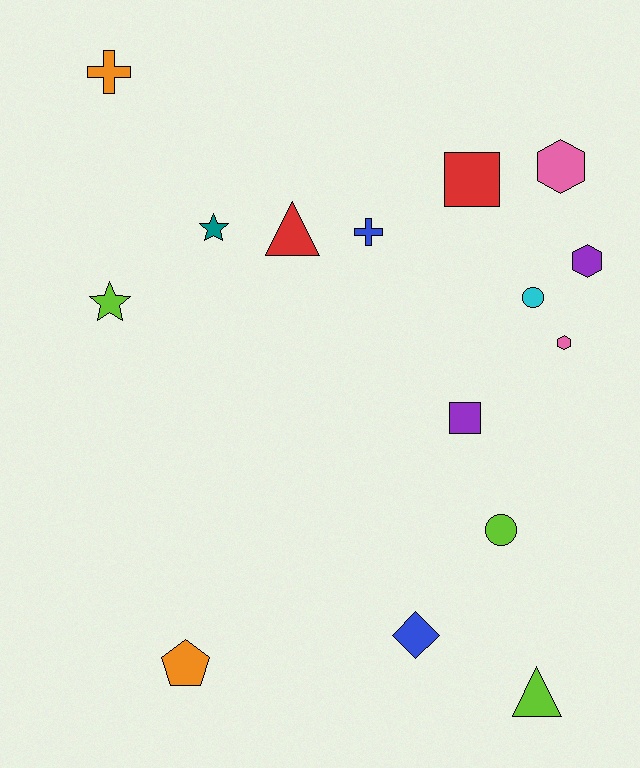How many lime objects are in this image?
There are 3 lime objects.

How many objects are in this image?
There are 15 objects.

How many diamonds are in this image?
There is 1 diamond.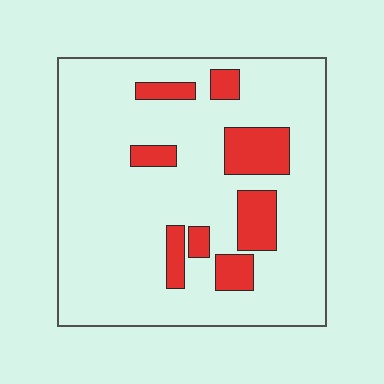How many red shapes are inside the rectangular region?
8.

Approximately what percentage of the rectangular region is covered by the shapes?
Approximately 15%.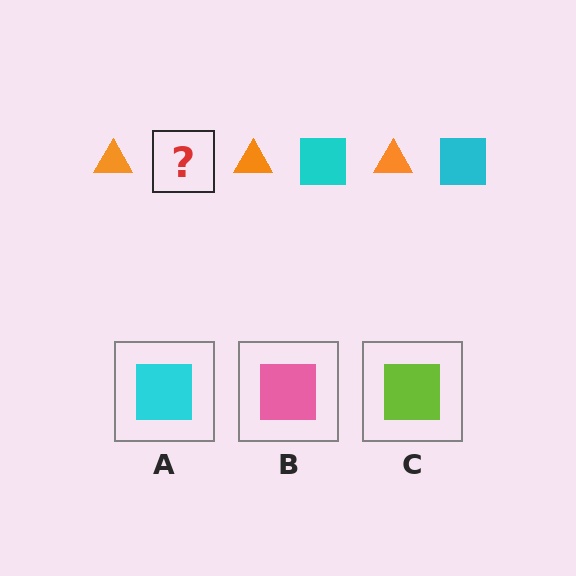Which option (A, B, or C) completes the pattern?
A.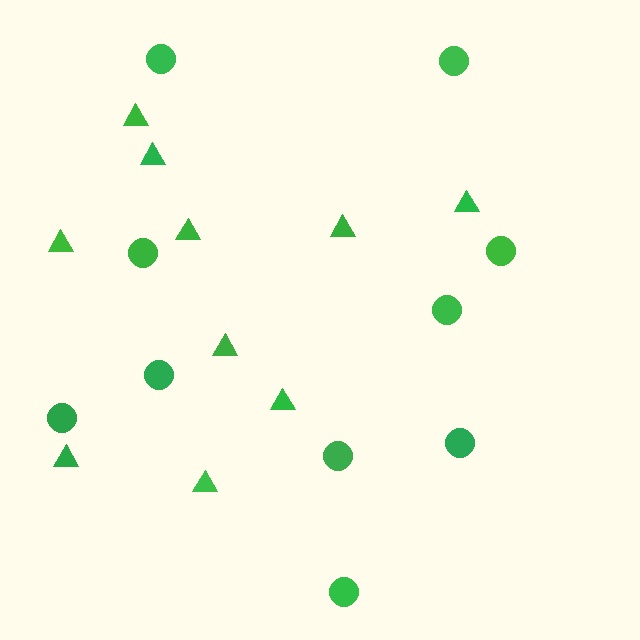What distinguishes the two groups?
There are 2 groups: one group of circles (10) and one group of triangles (10).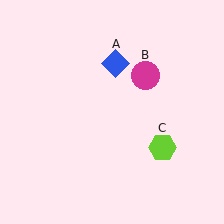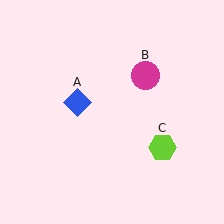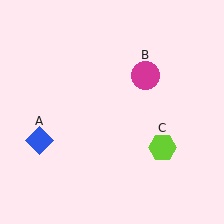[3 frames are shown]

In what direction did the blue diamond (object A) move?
The blue diamond (object A) moved down and to the left.